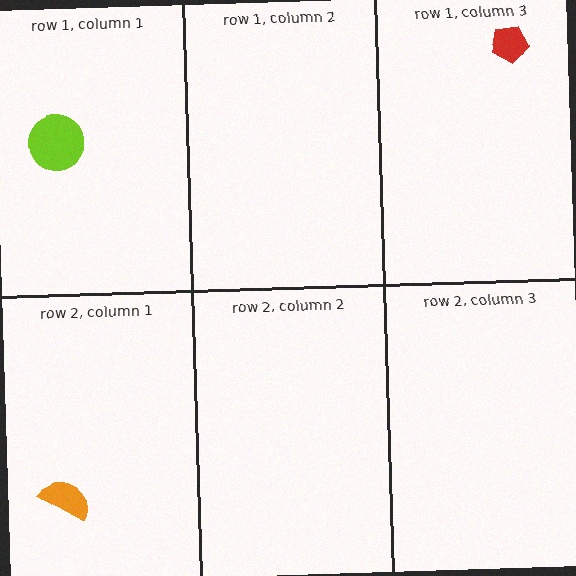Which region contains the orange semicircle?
The row 2, column 1 region.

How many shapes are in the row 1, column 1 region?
1.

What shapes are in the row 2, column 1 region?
The orange semicircle.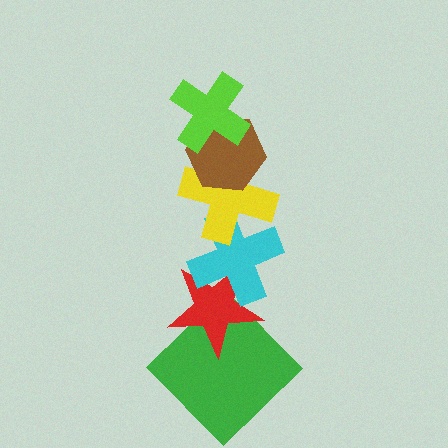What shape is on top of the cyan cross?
The yellow cross is on top of the cyan cross.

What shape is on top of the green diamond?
The red star is on top of the green diamond.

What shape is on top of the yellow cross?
The brown hexagon is on top of the yellow cross.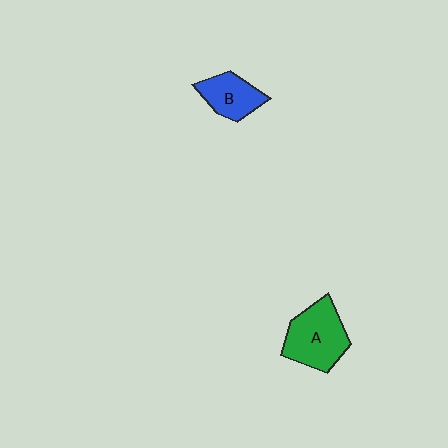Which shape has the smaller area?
Shape B (blue).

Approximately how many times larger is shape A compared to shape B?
Approximately 1.5 times.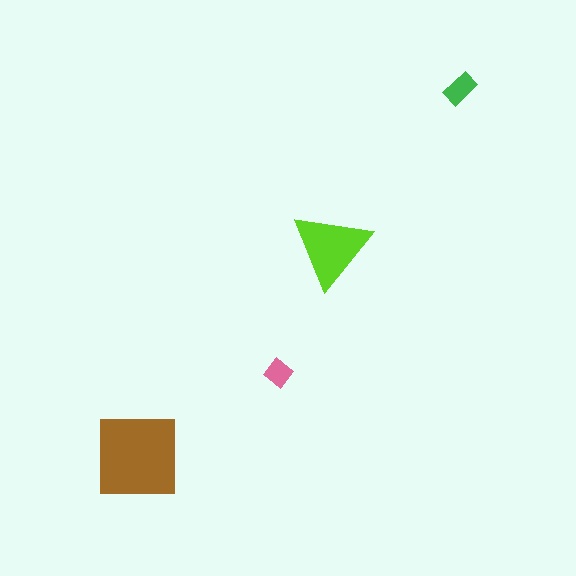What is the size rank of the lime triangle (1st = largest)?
2nd.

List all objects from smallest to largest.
The pink diamond, the green rectangle, the lime triangle, the brown square.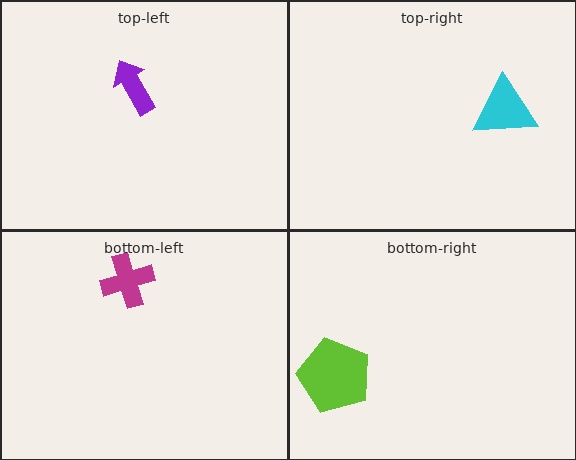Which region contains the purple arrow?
The top-left region.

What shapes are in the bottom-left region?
The magenta cross.